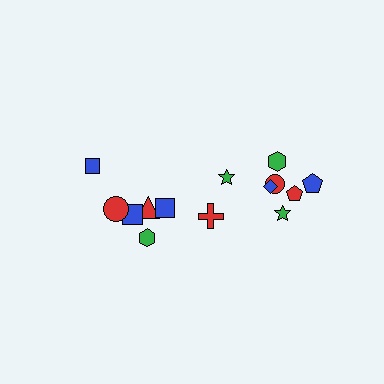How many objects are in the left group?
There are 6 objects.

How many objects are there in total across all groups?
There are 14 objects.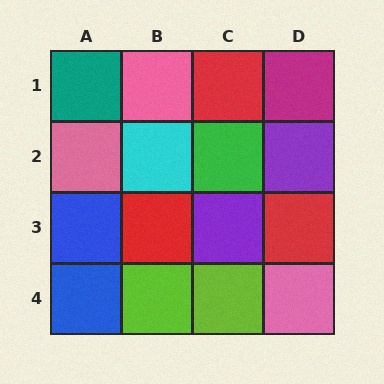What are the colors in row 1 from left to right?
Teal, pink, red, magenta.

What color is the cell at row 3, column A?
Blue.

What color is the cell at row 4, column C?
Lime.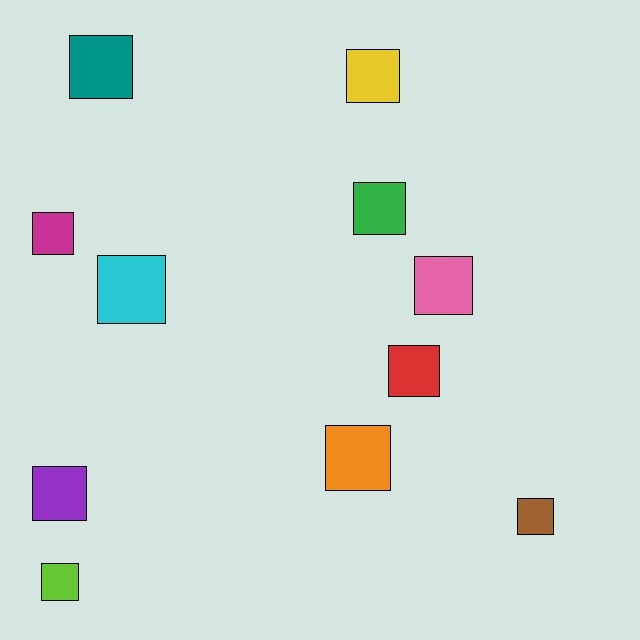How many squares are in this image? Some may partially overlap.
There are 11 squares.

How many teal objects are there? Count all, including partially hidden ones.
There is 1 teal object.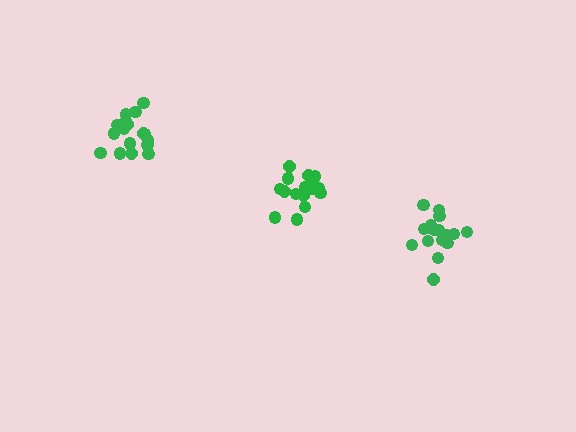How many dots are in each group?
Group 1: 18 dots, Group 2: 16 dots, Group 3: 17 dots (51 total).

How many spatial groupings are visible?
There are 3 spatial groupings.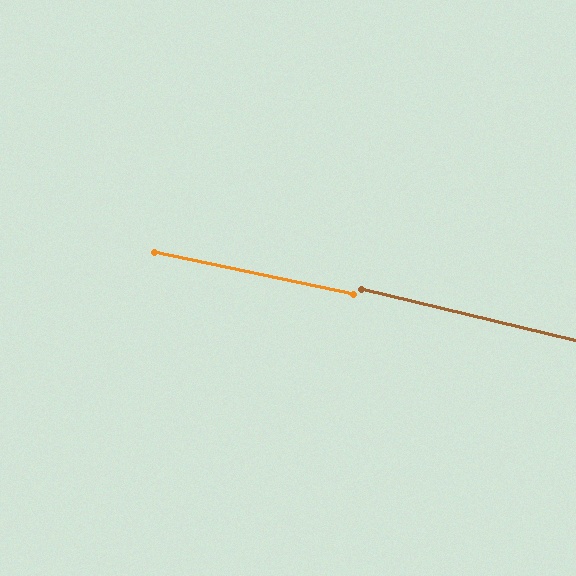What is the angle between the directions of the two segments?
Approximately 2 degrees.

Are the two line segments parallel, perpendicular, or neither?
Parallel — their directions differ by only 1.5°.